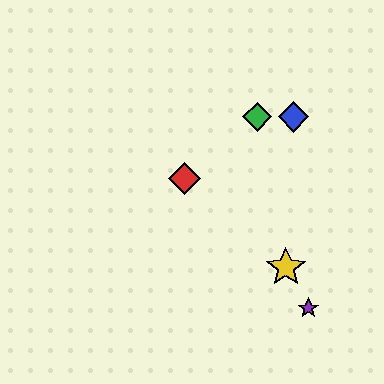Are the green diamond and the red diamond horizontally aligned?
No, the green diamond is at y≈117 and the red diamond is at y≈178.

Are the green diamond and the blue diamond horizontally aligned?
Yes, both are at y≈117.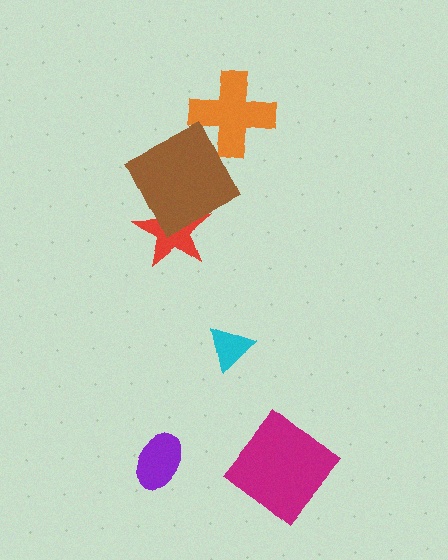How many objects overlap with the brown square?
1 object overlaps with the brown square.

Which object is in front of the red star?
The brown square is in front of the red star.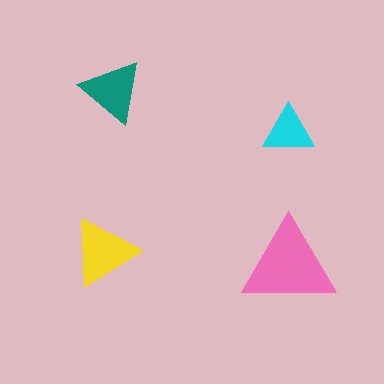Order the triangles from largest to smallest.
the pink one, the yellow one, the teal one, the cyan one.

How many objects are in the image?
There are 4 objects in the image.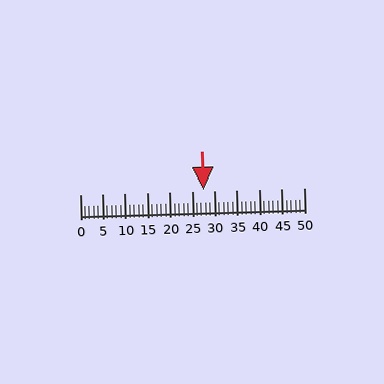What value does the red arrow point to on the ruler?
The red arrow points to approximately 28.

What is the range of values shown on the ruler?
The ruler shows values from 0 to 50.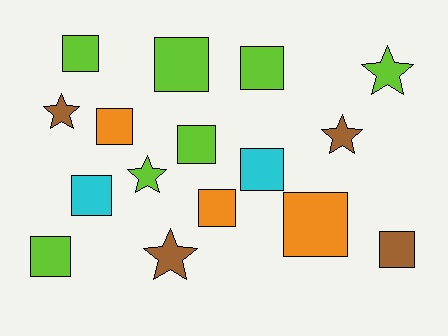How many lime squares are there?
There are 5 lime squares.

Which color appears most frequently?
Lime, with 7 objects.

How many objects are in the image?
There are 16 objects.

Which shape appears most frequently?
Square, with 11 objects.